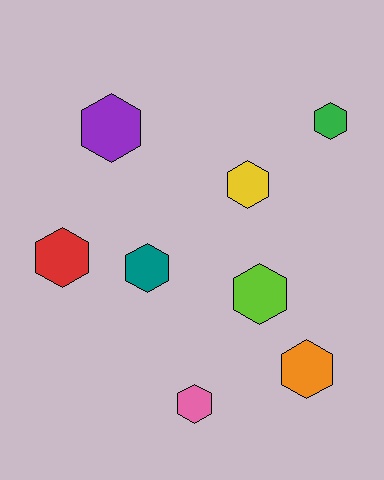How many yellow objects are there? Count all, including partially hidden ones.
There is 1 yellow object.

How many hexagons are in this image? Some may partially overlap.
There are 8 hexagons.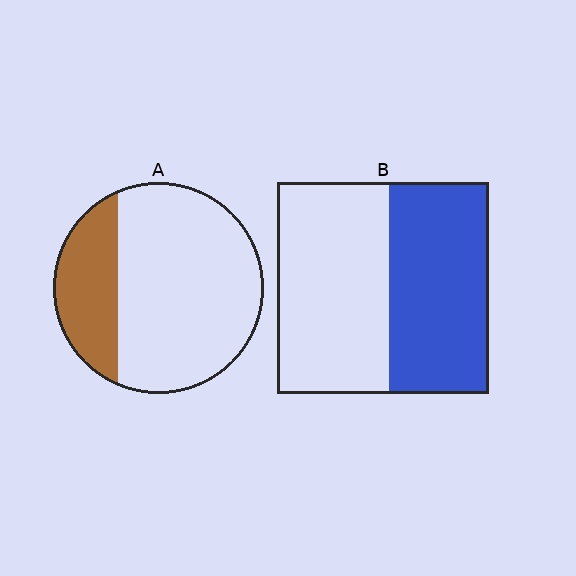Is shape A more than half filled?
No.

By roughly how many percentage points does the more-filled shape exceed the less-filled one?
By roughly 20 percentage points (B over A).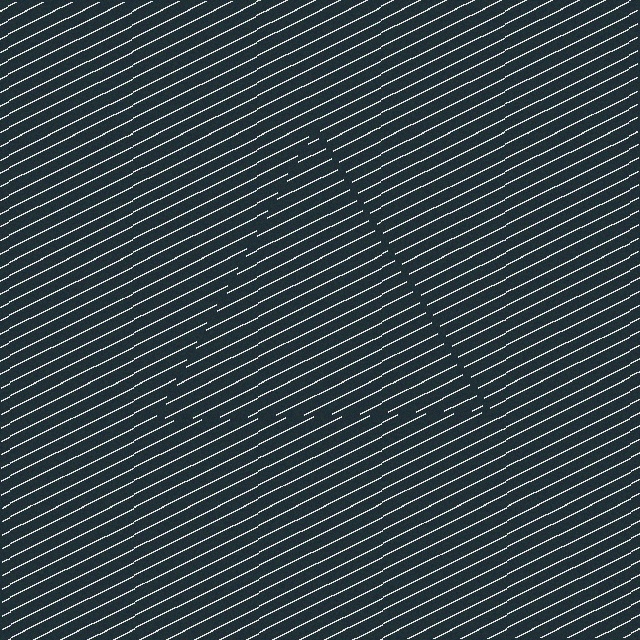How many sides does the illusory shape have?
3 sides — the line-ends trace a triangle.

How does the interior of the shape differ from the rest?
The interior of the shape contains the same grating, shifted by half a period — the contour is defined by the phase discontinuity where line-ends from the inner and outer gratings abut.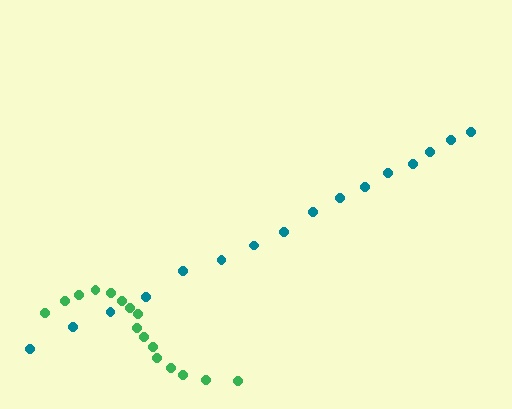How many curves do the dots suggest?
There are 2 distinct paths.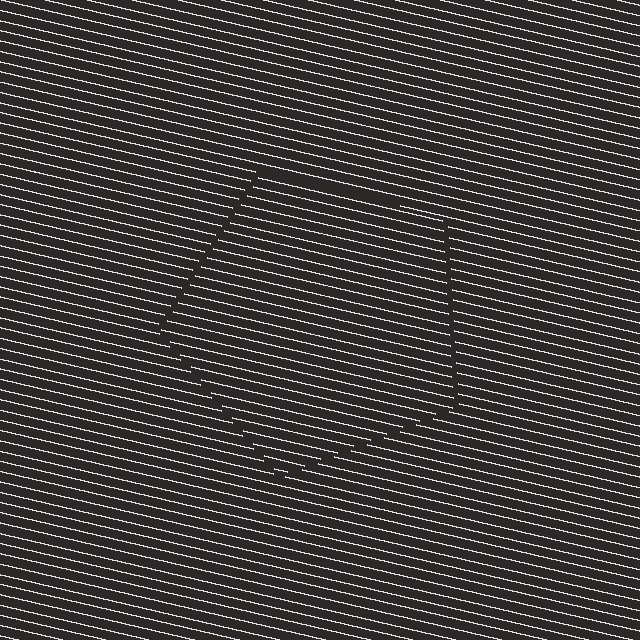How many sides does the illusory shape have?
5 sides — the line-ends trace a pentagon.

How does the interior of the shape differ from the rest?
The interior of the shape contains the same grating, shifted by half a period — the contour is defined by the phase discontinuity where line-ends from the inner and outer gratings abut.